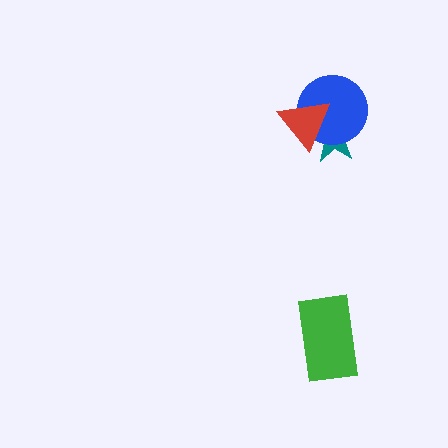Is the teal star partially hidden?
Yes, it is partially covered by another shape.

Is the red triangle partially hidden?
No, no other shape covers it.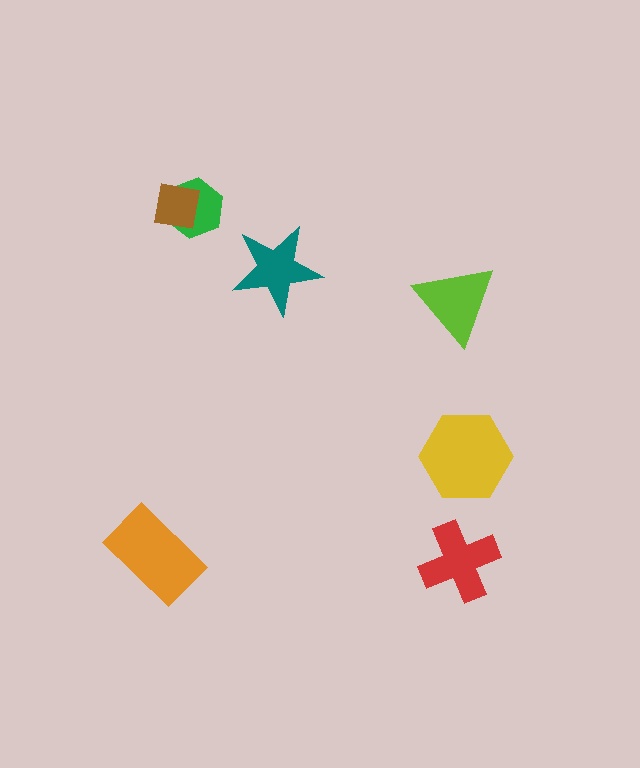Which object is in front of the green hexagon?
The brown square is in front of the green hexagon.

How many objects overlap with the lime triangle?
0 objects overlap with the lime triangle.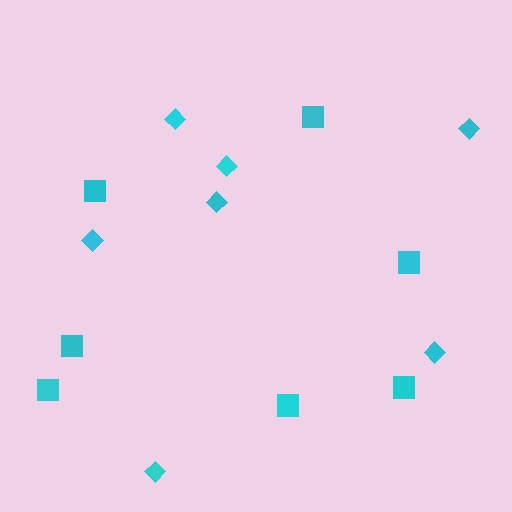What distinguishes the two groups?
There are 2 groups: one group of squares (7) and one group of diamonds (7).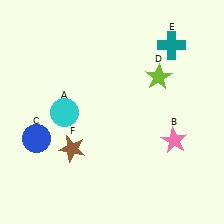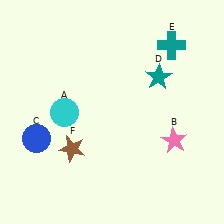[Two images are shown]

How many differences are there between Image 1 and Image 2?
There is 1 difference between the two images.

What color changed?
The star (D) changed from lime in Image 1 to teal in Image 2.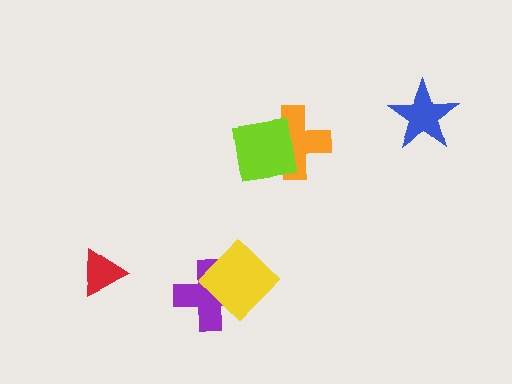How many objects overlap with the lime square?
1 object overlaps with the lime square.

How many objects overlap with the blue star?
0 objects overlap with the blue star.